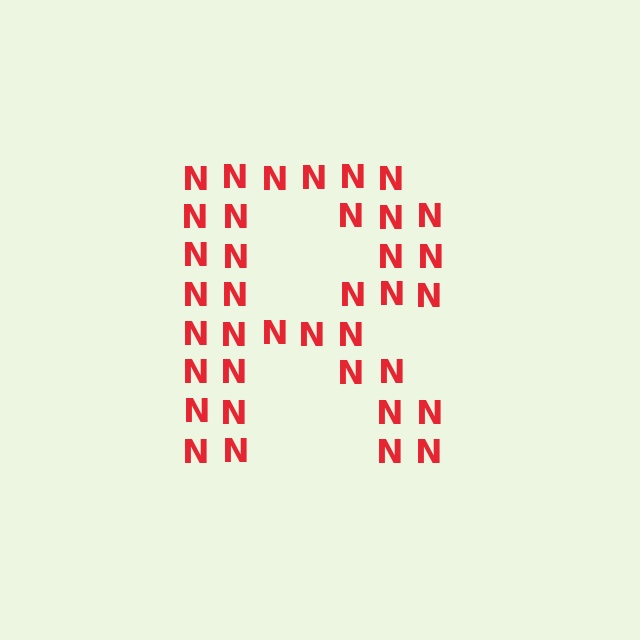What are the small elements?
The small elements are letter N's.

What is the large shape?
The large shape is the letter R.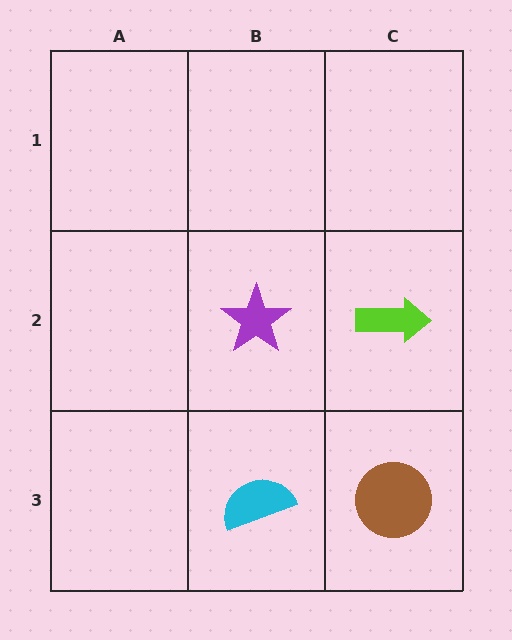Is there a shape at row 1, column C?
No, that cell is empty.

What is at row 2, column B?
A purple star.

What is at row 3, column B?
A cyan semicircle.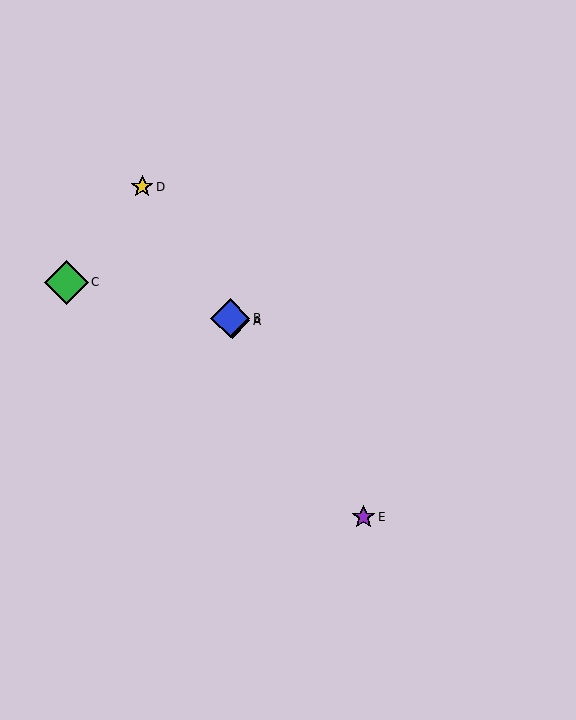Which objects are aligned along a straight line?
Objects A, B, D, E are aligned along a straight line.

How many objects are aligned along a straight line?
4 objects (A, B, D, E) are aligned along a straight line.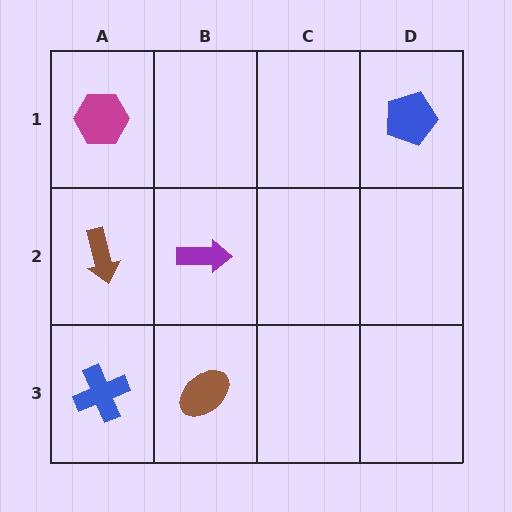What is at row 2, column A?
A brown arrow.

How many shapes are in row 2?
2 shapes.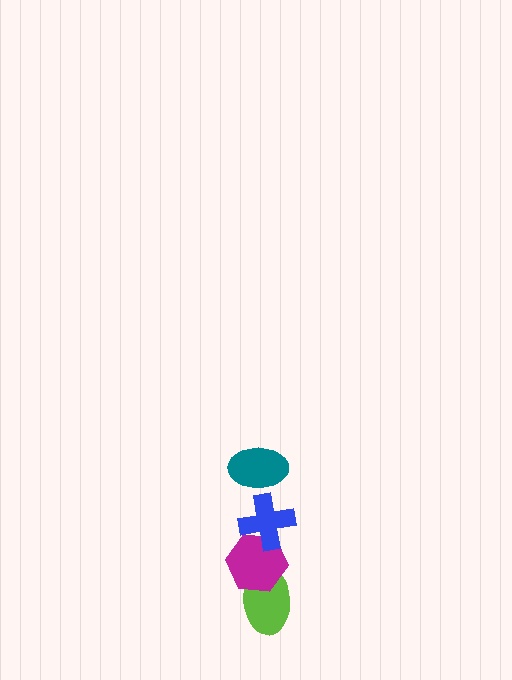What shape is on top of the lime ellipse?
The magenta hexagon is on top of the lime ellipse.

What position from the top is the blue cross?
The blue cross is 2nd from the top.